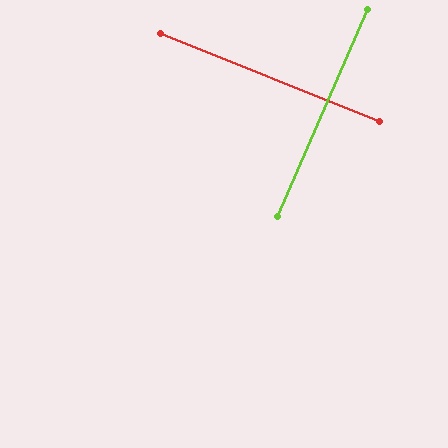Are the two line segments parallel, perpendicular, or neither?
Perpendicular — they meet at approximately 88°.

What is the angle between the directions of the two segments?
Approximately 88 degrees.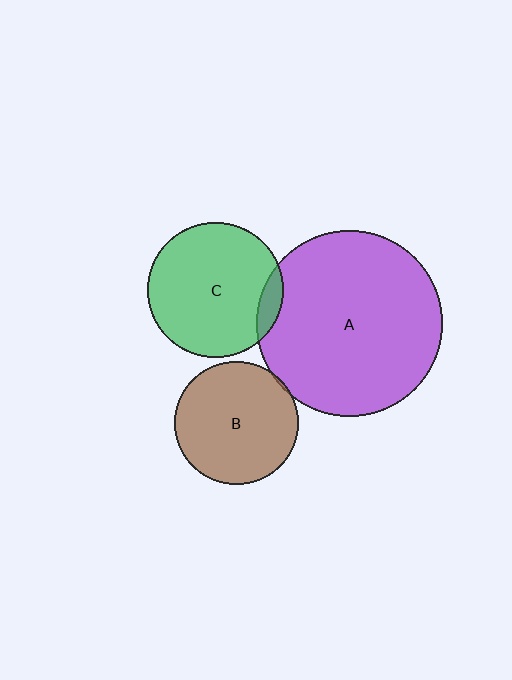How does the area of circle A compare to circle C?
Approximately 1.9 times.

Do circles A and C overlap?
Yes.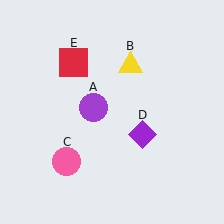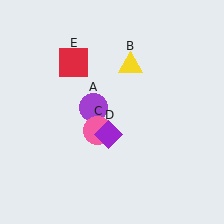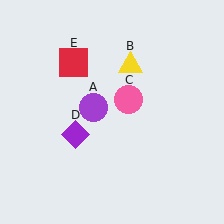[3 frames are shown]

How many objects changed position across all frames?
2 objects changed position: pink circle (object C), purple diamond (object D).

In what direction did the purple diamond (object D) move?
The purple diamond (object D) moved left.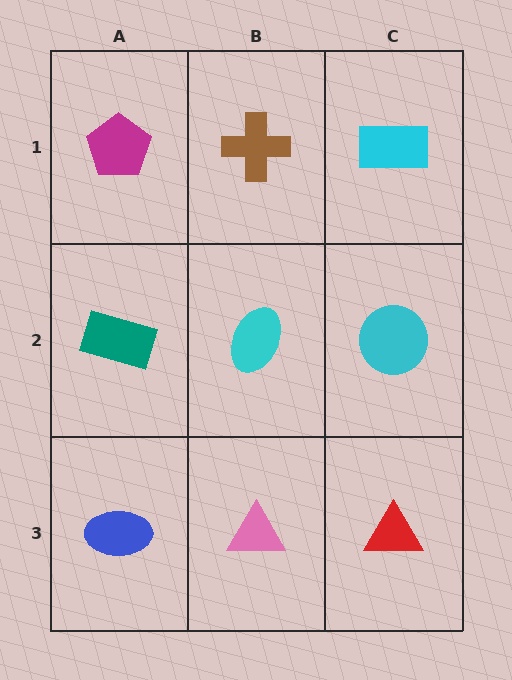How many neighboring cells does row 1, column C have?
2.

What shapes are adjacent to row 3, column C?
A cyan circle (row 2, column C), a pink triangle (row 3, column B).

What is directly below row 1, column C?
A cyan circle.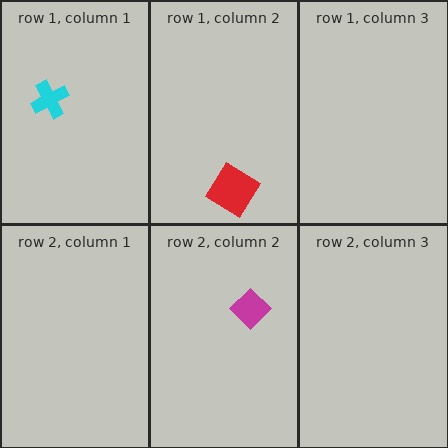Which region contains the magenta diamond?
The row 2, column 2 region.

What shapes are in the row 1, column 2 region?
The red diamond.